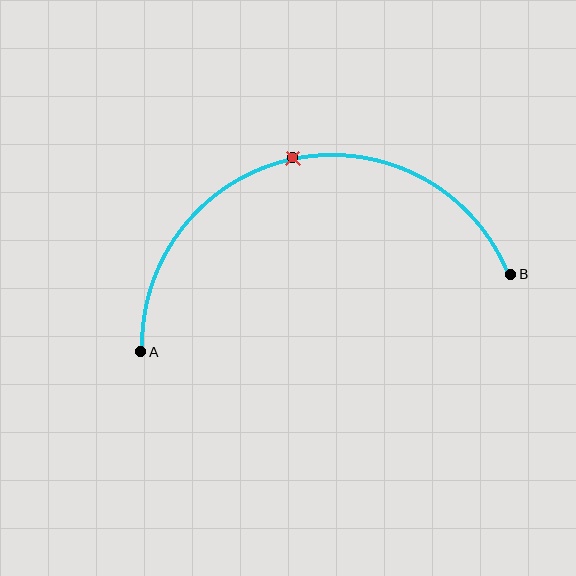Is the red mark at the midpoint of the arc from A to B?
Yes. The red mark lies on the arc at equal arc-length from both A and B — it is the arc midpoint.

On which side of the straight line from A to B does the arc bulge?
The arc bulges above the straight line connecting A and B.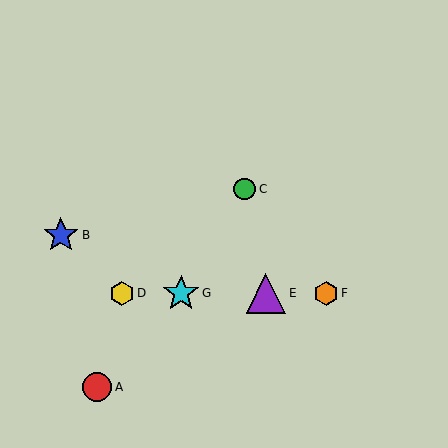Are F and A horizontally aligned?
No, F is at y≈293 and A is at y≈387.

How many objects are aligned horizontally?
4 objects (D, E, F, G) are aligned horizontally.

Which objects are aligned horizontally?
Objects D, E, F, G are aligned horizontally.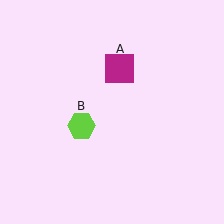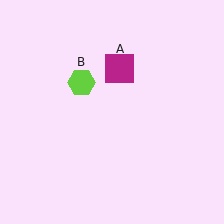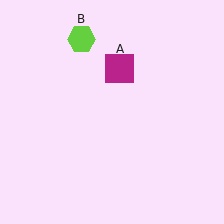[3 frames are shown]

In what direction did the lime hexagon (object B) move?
The lime hexagon (object B) moved up.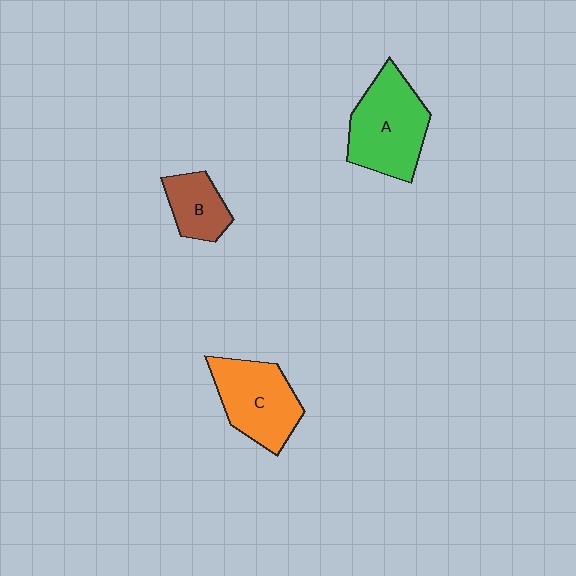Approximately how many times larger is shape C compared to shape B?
Approximately 1.7 times.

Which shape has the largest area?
Shape A (green).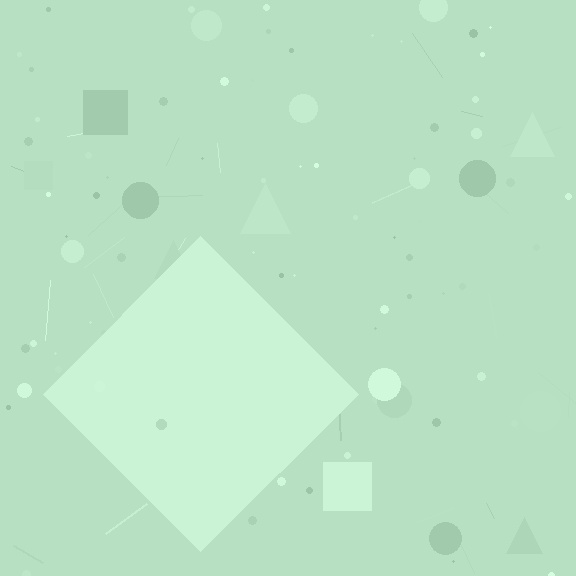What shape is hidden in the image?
A diamond is hidden in the image.